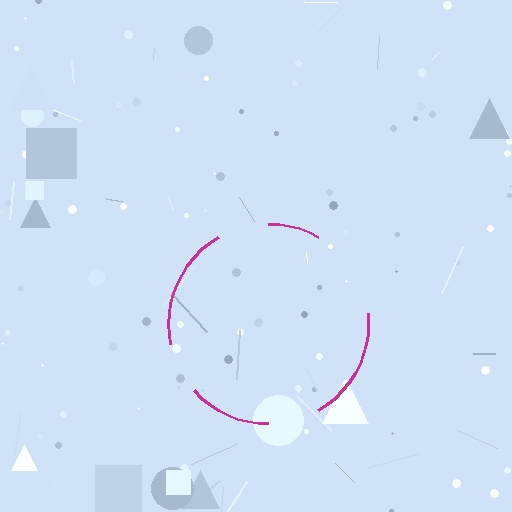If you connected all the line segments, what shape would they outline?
They would outline a circle.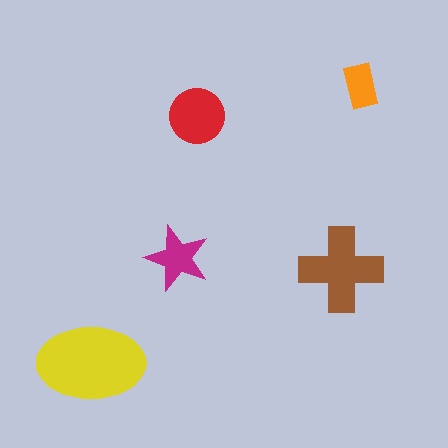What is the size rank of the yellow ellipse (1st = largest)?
1st.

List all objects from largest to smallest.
The yellow ellipse, the brown cross, the red circle, the magenta star, the orange rectangle.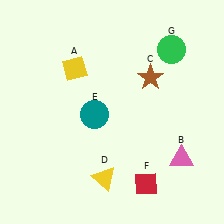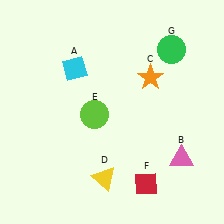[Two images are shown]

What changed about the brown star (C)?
In Image 1, C is brown. In Image 2, it changed to orange.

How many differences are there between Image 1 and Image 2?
There are 3 differences between the two images.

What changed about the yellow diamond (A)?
In Image 1, A is yellow. In Image 2, it changed to cyan.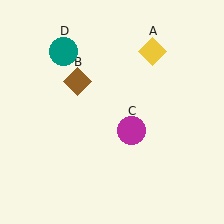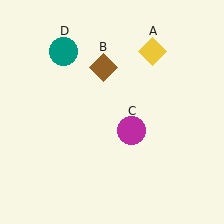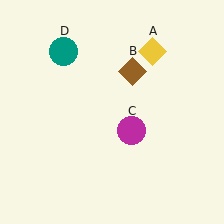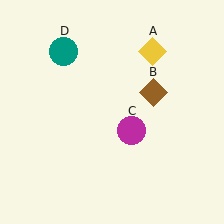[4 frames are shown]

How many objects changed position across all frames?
1 object changed position: brown diamond (object B).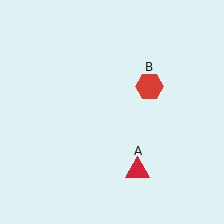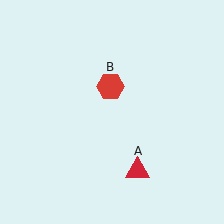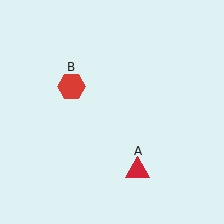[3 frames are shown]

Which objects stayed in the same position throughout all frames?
Red triangle (object A) remained stationary.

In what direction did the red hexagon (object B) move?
The red hexagon (object B) moved left.